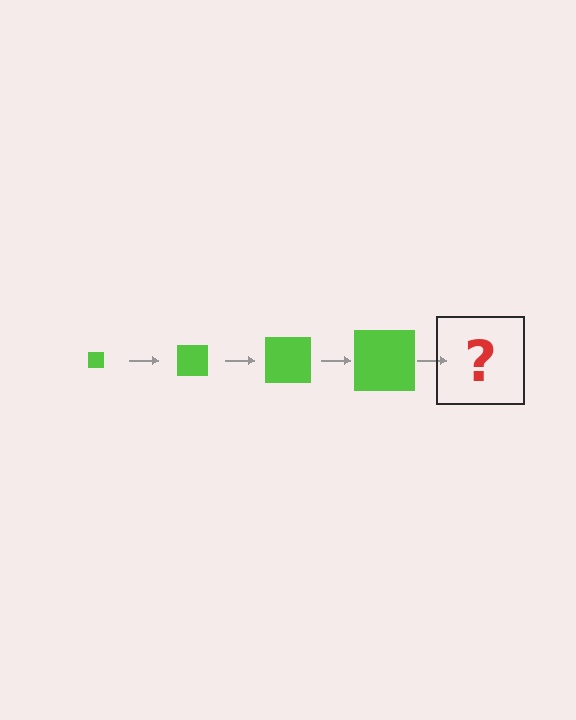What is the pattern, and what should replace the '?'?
The pattern is that the square gets progressively larger each step. The '?' should be a lime square, larger than the previous one.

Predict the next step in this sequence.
The next step is a lime square, larger than the previous one.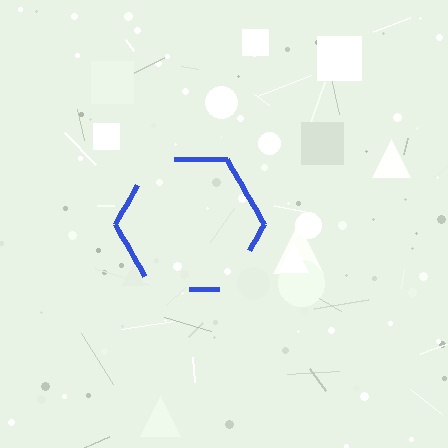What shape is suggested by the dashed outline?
The dashed outline suggests a hexagon.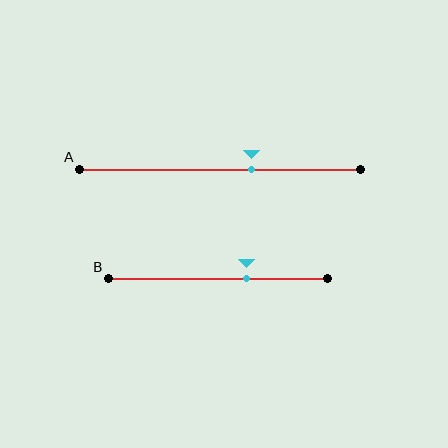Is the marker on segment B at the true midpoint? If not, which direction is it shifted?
No, the marker on segment B is shifted to the right by about 13% of the segment length.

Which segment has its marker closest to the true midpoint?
Segment A has its marker closest to the true midpoint.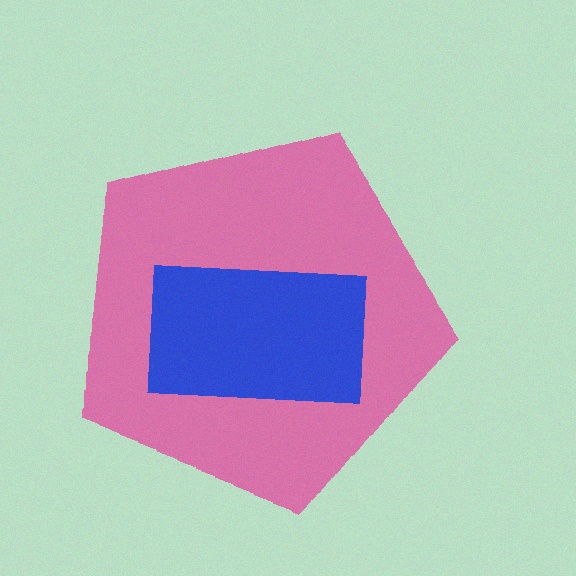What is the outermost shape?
The pink pentagon.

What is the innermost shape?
The blue rectangle.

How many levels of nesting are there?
2.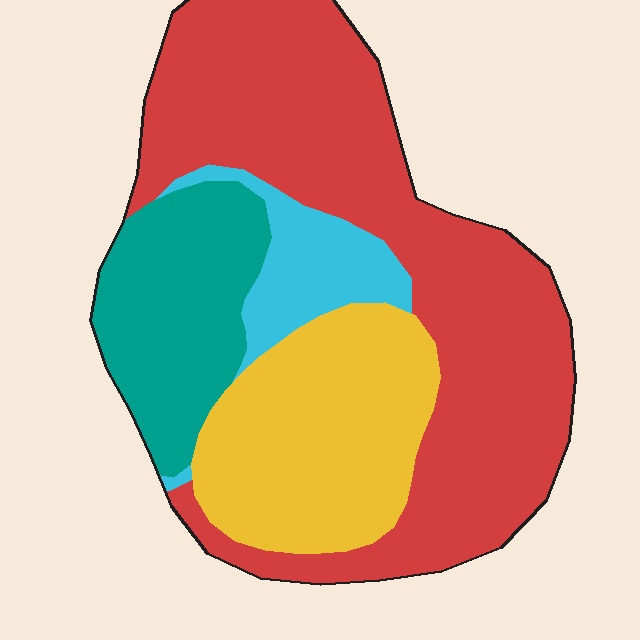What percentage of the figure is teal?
Teal covers 17% of the figure.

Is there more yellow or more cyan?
Yellow.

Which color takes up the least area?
Cyan, at roughly 10%.